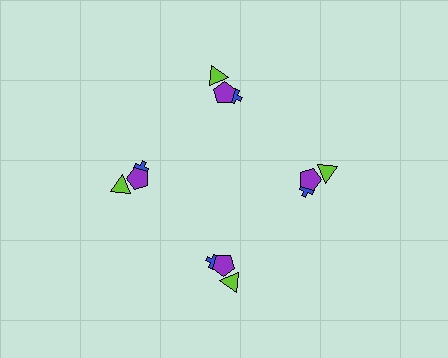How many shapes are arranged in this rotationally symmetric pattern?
There are 12 shapes, arranged in 4 groups of 3.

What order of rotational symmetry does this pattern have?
This pattern has 4-fold rotational symmetry.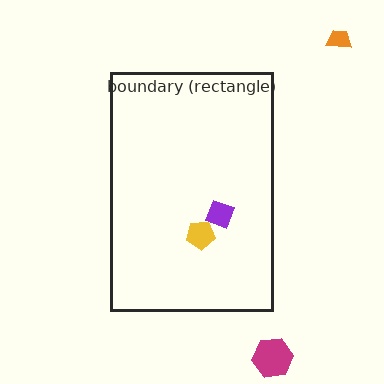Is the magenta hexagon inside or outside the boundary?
Outside.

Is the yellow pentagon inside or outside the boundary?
Inside.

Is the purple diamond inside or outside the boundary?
Inside.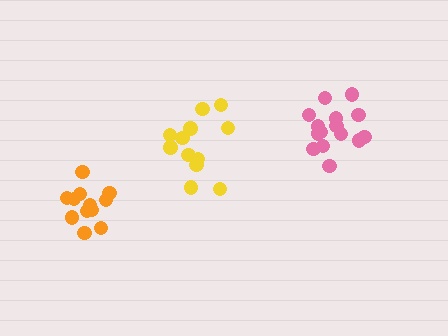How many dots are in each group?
Group 1: 15 dots, Group 2: 12 dots, Group 3: 12 dots (39 total).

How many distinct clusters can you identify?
There are 3 distinct clusters.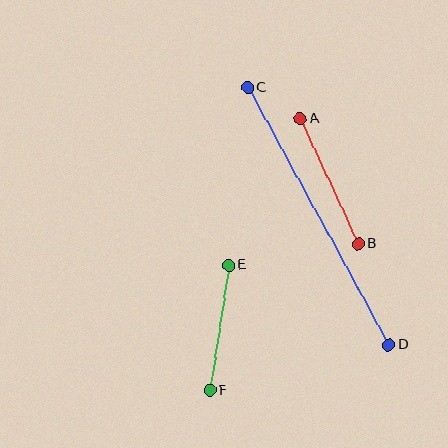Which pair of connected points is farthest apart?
Points C and D are farthest apart.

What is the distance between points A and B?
The distance is approximately 138 pixels.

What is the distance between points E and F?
The distance is approximately 126 pixels.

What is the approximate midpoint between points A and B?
The midpoint is at approximately (329, 181) pixels.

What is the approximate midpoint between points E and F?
The midpoint is at approximately (219, 328) pixels.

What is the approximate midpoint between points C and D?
The midpoint is at approximately (318, 216) pixels.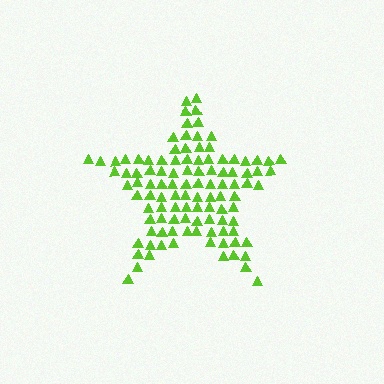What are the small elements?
The small elements are triangles.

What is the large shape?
The large shape is a star.